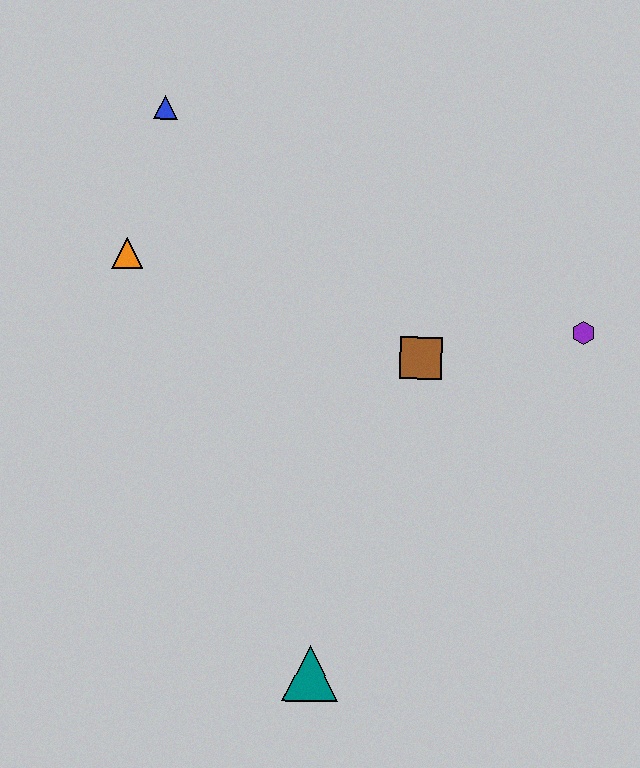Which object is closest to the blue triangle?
The orange triangle is closest to the blue triangle.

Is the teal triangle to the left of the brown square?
Yes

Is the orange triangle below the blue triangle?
Yes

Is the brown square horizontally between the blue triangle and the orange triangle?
No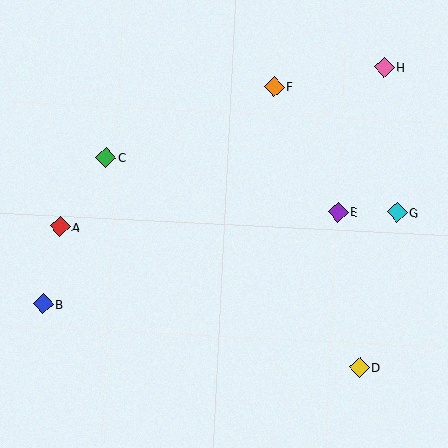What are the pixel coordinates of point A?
Point A is at (60, 227).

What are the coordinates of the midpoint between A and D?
The midpoint between A and D is at (209, 297).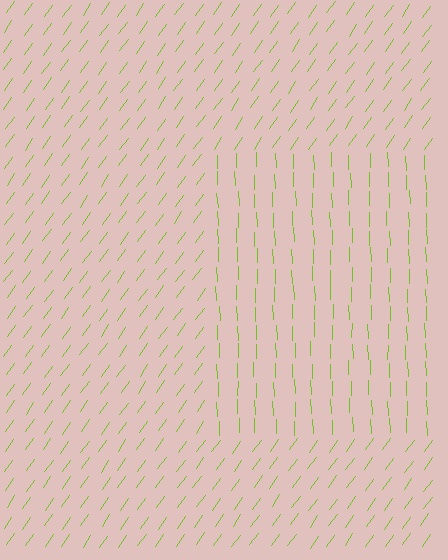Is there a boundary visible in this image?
Yes, there is a texture boundary formed by a change in line orientation.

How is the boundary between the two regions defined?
The boundary is defined purely by a change in line orientation (approximately 37 degrees difference). All lines are the same color and thickness.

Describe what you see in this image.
The image is filled with small lime line segments. A rectangle region in the image has lines oriented differently from the surrounding lines, creating a visible texture boundary.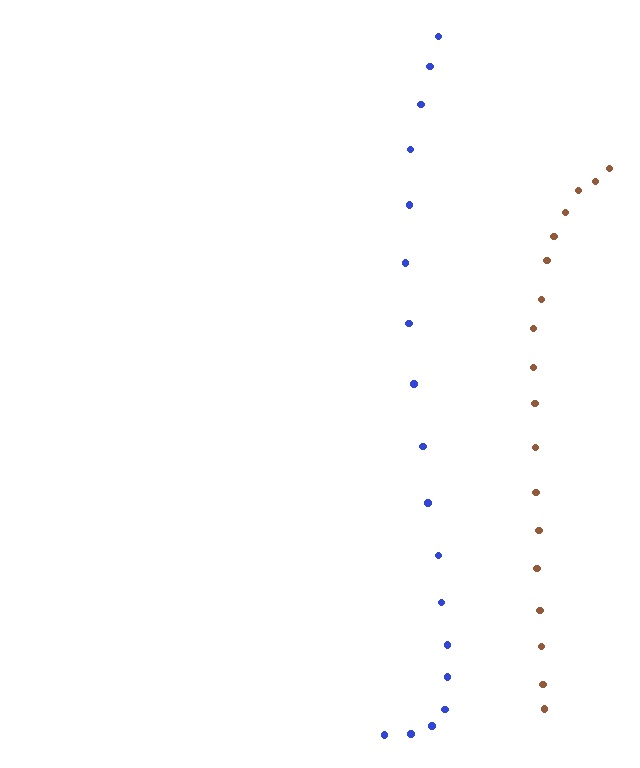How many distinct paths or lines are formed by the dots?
There are 2 distinct paths.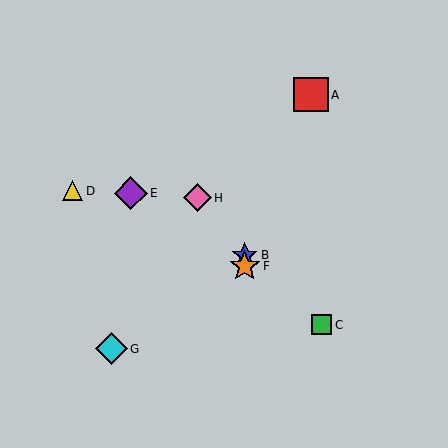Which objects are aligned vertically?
Objects B, F are aligned vertically.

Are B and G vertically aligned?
No, B is at x≈245 and G is at x≈111.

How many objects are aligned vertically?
2 objects (B, F) are aligned vertically.